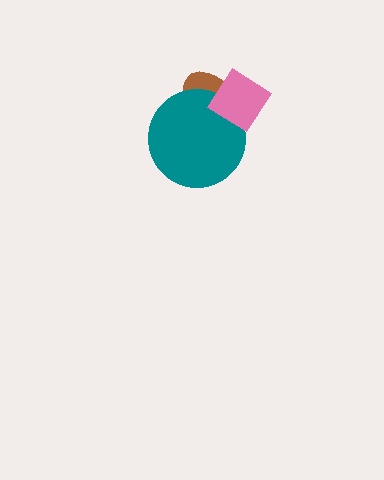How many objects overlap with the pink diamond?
2 objects overlap with the pink diamond.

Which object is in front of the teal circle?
The pink diamond is in front of the teal circle.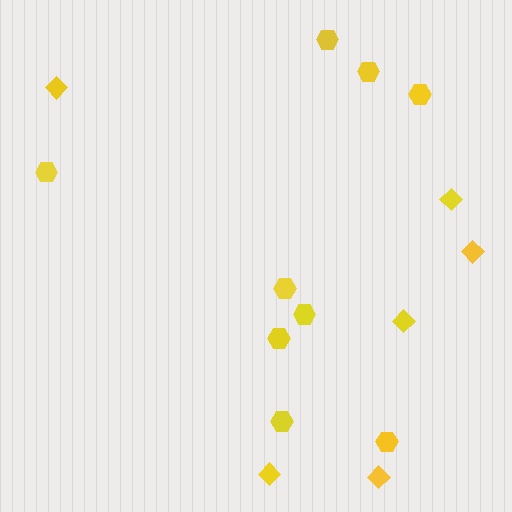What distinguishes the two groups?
There are 2 groups: one group of hexagons (9) and one group of diamonds (6).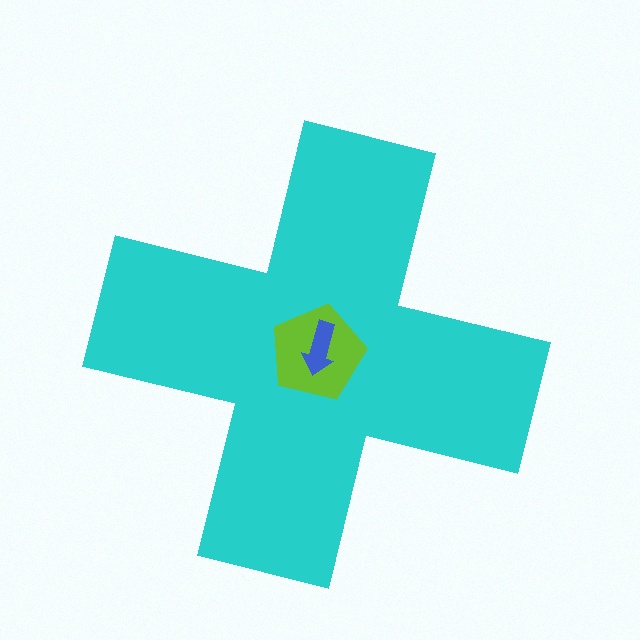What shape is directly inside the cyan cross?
The lime pentagon.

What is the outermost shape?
The cyan cross.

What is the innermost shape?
The blue arrow.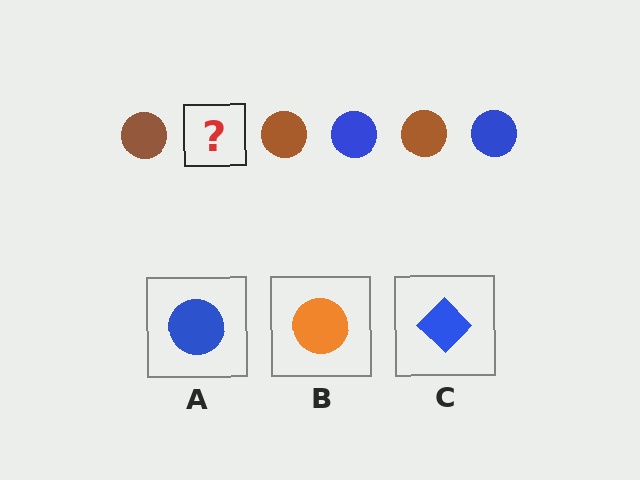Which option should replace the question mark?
Option A.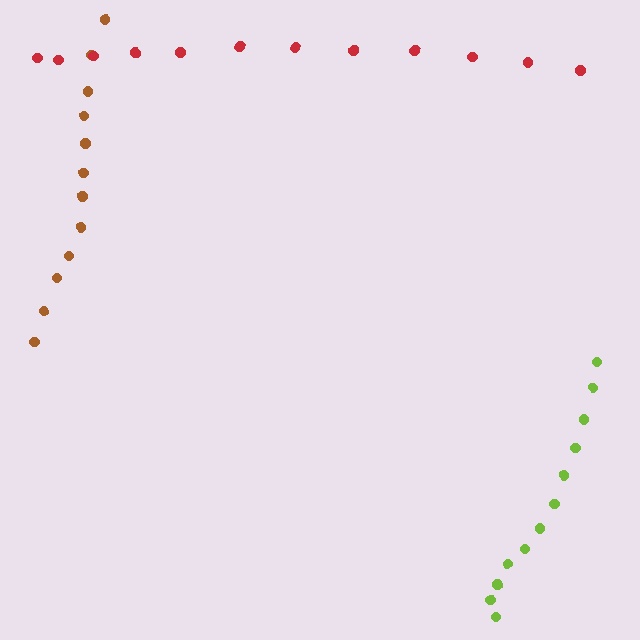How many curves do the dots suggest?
There are 3 distinct paths.